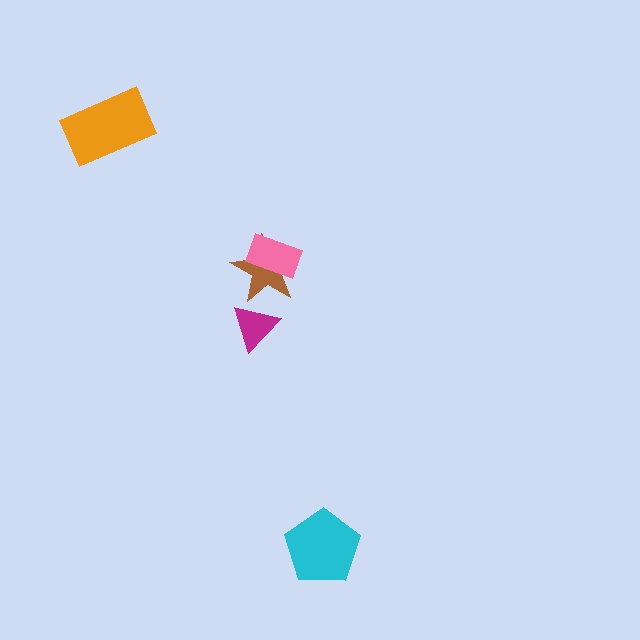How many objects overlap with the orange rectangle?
0 objects overlap with the orange rectangle.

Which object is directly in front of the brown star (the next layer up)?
The pink rectangle is directly in front of the brown star.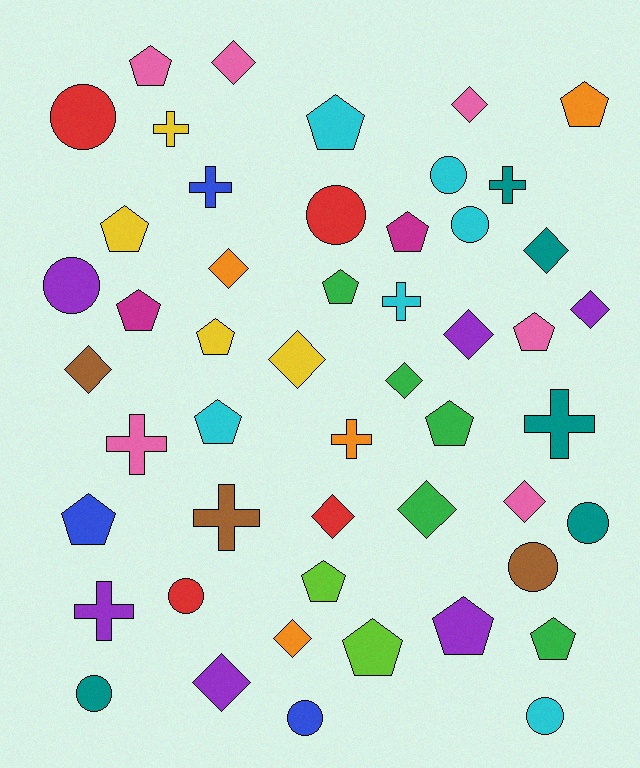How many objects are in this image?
There are 50 objects.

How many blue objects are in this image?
There are 3 blue objects.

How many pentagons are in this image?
There are 16 pentagons.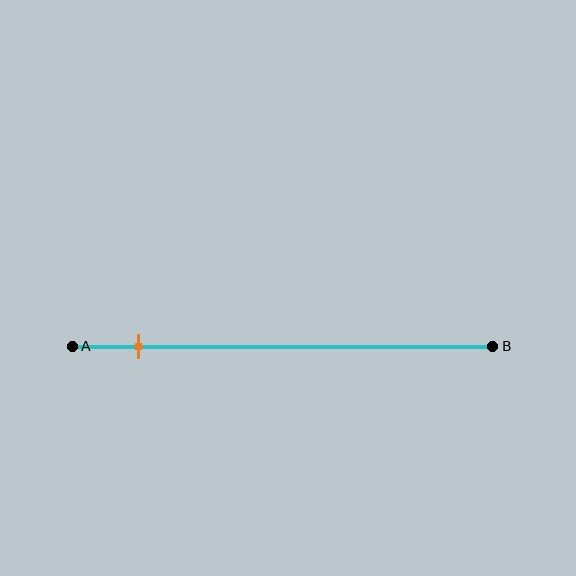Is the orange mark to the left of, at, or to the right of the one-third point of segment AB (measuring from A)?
The orange mark is to the left of the one-third point of segment AB.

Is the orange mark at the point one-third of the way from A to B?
No, the mark is at about 15% from A, not at the 33% one-third point.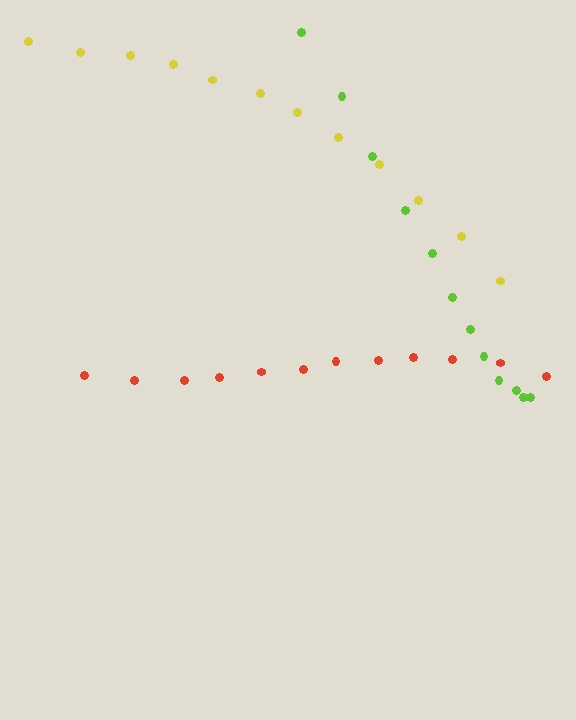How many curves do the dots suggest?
There are 3 distinct paths.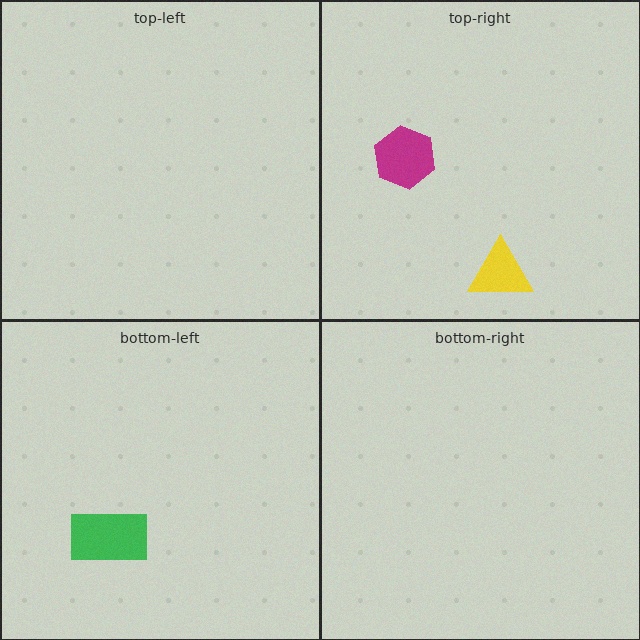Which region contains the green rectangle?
The bottom-left region.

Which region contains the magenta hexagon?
The top-right region.